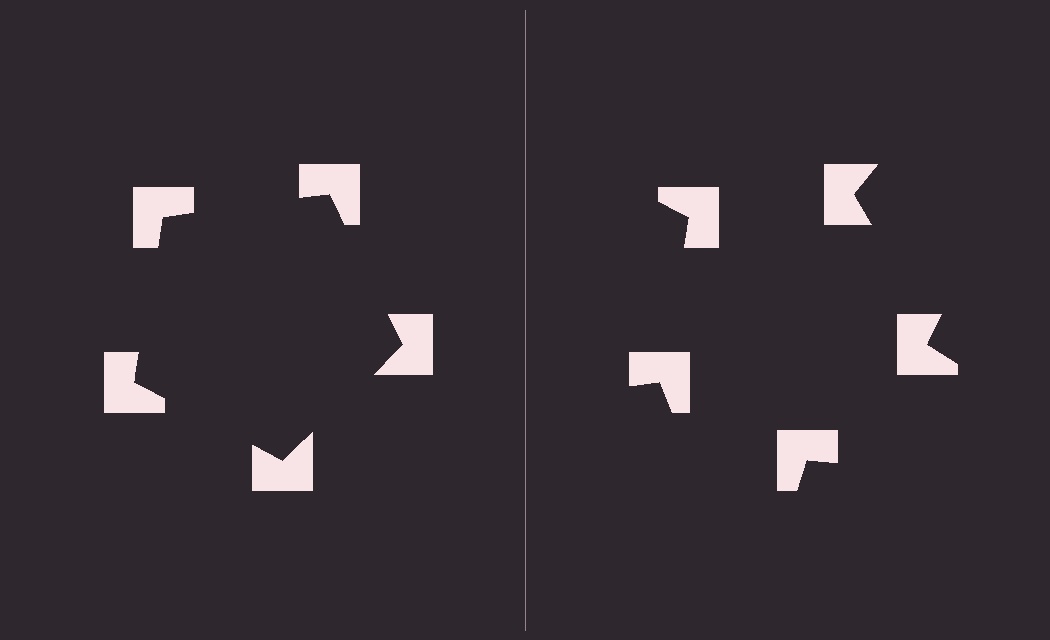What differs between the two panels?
The notched squares are positioned identically on both sides; only the wedge orientations differ. On the left they align to a pentagon; on the right they are misaligned.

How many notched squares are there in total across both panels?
10 — 5 on each side.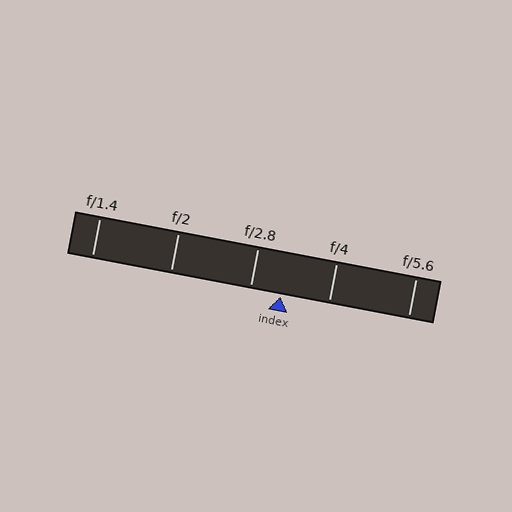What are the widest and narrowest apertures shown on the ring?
The widest aperture shown is f/1.4 and the narrowest is f/5.6.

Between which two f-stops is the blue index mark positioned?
The index mark is between f/2.8 and f/4.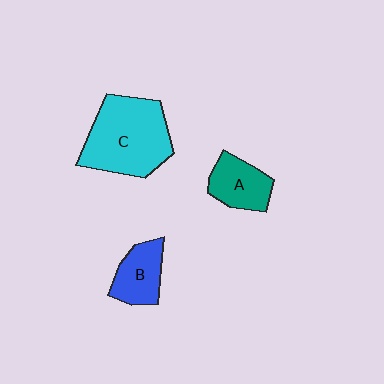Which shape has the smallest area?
Shape B (blue).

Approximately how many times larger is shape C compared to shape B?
Approximately 2.2 times.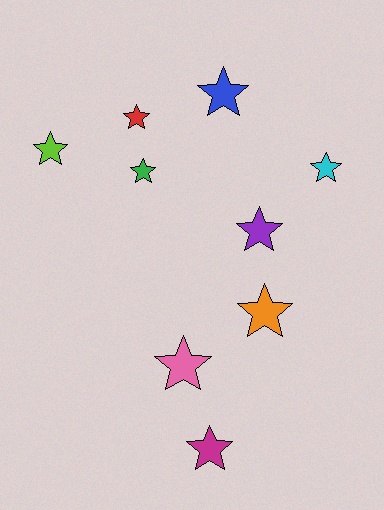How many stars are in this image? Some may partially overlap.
There are 9 stars.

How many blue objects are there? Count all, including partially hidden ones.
There is 1 blue object.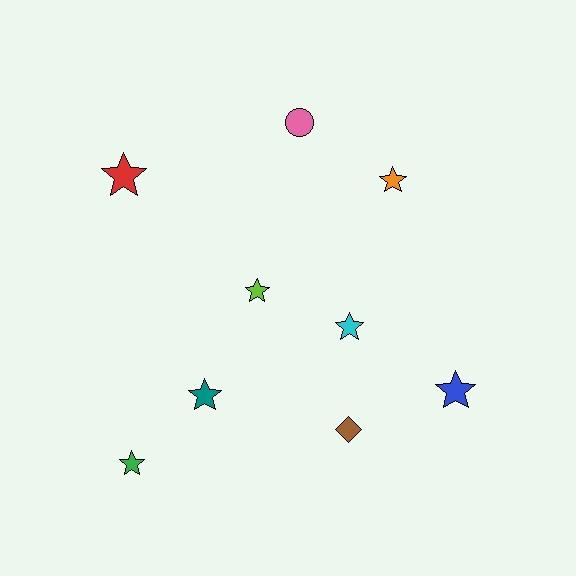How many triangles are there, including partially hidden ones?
There are no triangles.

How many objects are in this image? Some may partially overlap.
There are 9 objects.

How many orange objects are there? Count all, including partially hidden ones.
There is 1 orange object.